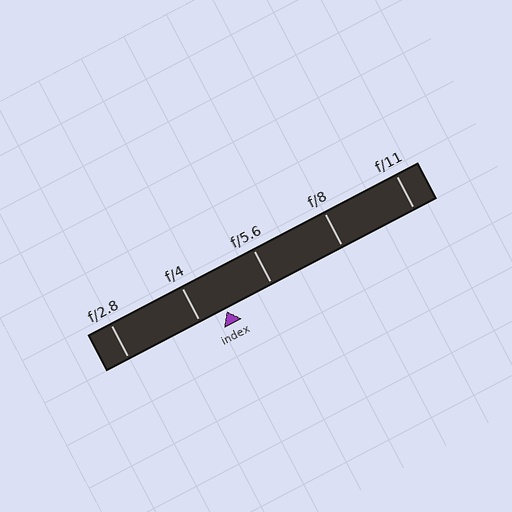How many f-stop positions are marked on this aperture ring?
There are 5 f-stop positions marked.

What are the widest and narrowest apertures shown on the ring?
The widest aperture shown is f/2.8 and the narrowest is f/11.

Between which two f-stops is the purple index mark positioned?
The index mark is between f/4 and f/5.6.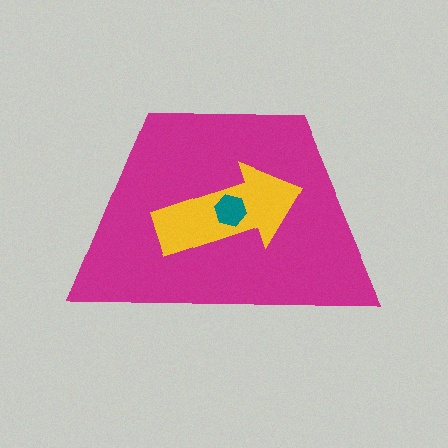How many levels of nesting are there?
3.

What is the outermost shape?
The magenta trapezoid.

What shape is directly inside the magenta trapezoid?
The yellow arrow.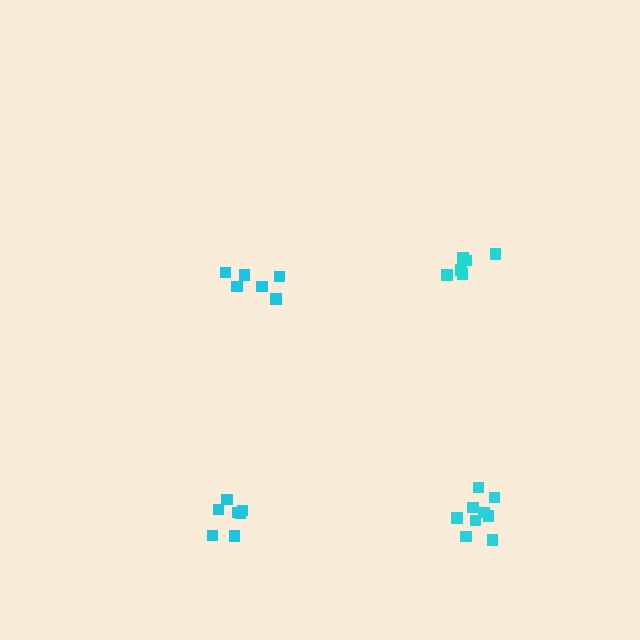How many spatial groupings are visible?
There are 4 spatial groupings.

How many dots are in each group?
Group 1: 7 dots, Group 2: 6 dots, Group 3: 6 dots, Group 4: 9 dots (28 total).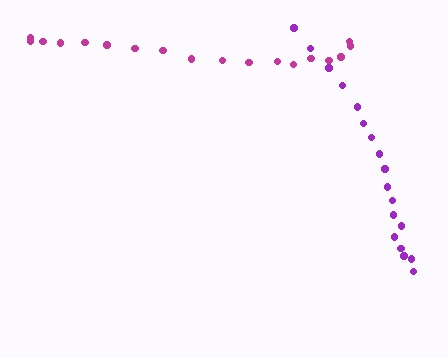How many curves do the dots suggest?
There are 2 distinct paths.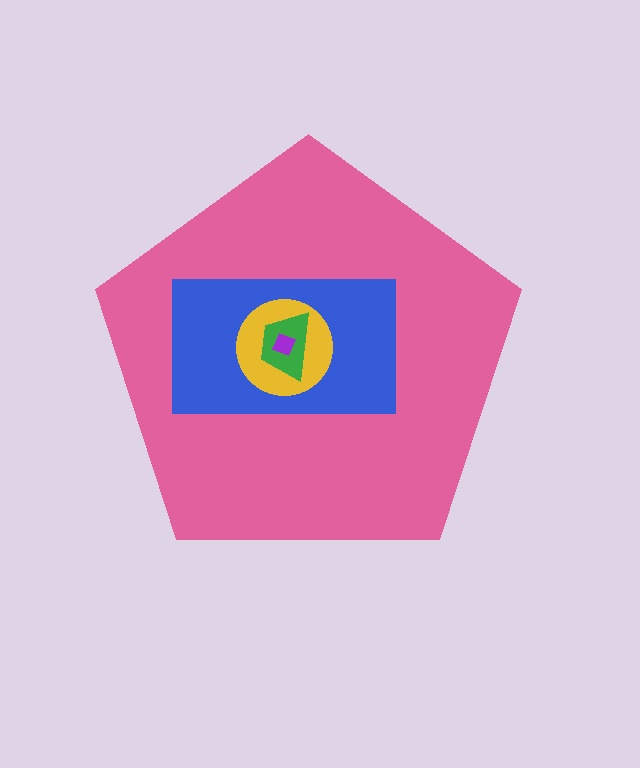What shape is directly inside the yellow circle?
The green trapezoid.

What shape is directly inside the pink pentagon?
The blue rectangle.